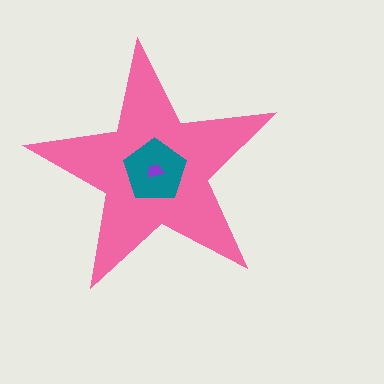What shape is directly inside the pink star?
The teal pentagon.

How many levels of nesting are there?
3.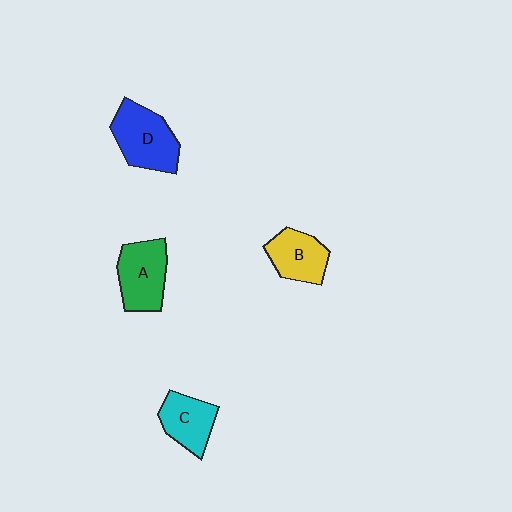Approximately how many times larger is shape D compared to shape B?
Approximately 1.3 times.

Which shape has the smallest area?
Shape C (cyan).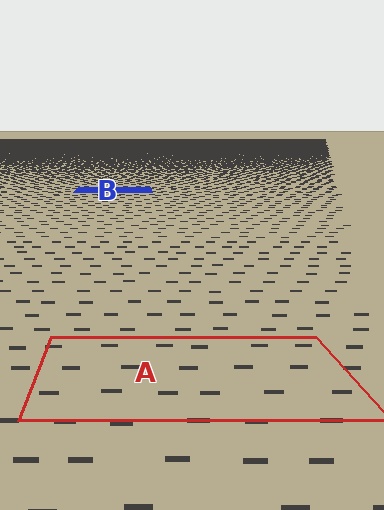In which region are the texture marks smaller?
The texture marks are smaller in region B, because it is farther away.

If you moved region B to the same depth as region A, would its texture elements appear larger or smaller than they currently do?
They would appear larger. At a closer depth, the same texture elements are projected at a bigger on-screen size.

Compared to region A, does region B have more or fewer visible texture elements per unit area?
Region B has more texture elements per unit area — they are packed more densely because it is farther away.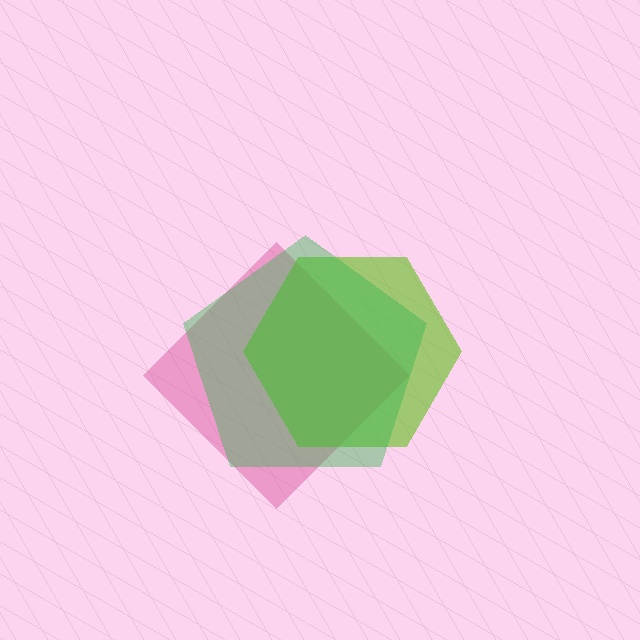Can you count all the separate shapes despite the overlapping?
Yes, there are 3 separate shapes.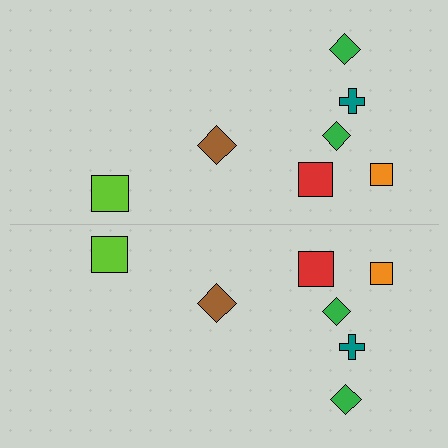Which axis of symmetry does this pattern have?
The pattern has a horizontal axis of symmetry running through the center of the image.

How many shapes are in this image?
There are 14 shapes in this image.